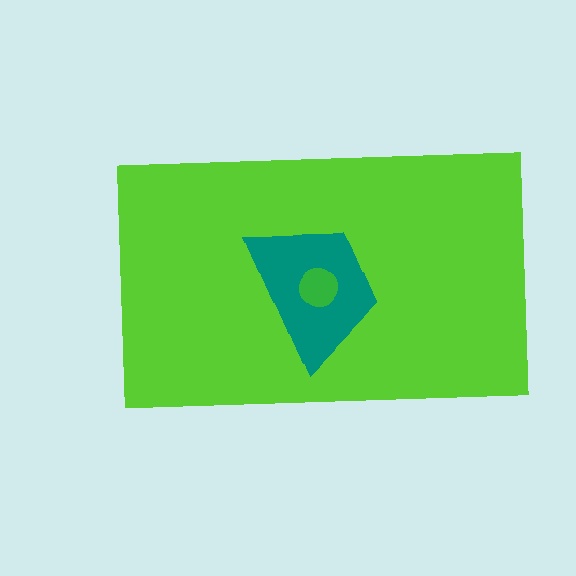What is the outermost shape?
The lime rectangle.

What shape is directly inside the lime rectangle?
The teal trapezoid.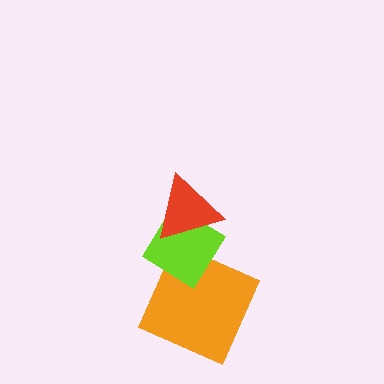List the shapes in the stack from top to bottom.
From top to bottom: the red triangle, the lime diamond, the orange square.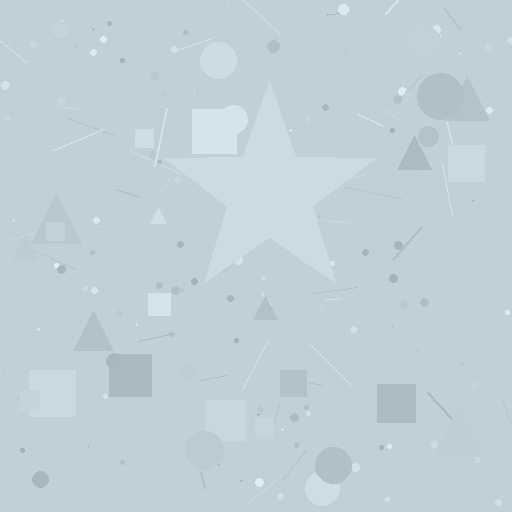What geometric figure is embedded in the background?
A star is embedded in the background.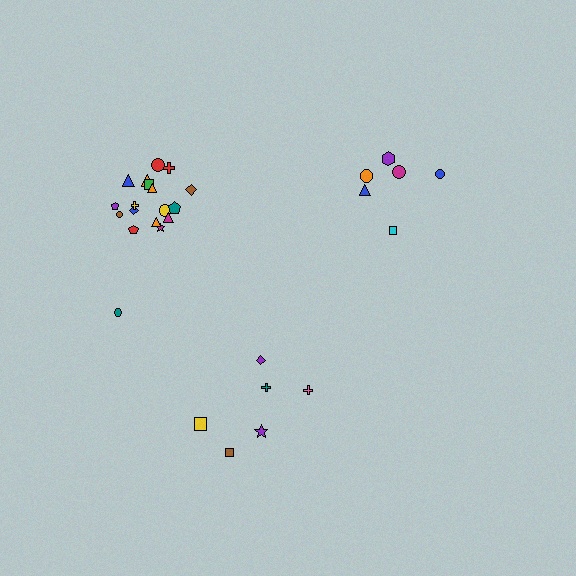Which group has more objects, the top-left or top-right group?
The top-left group.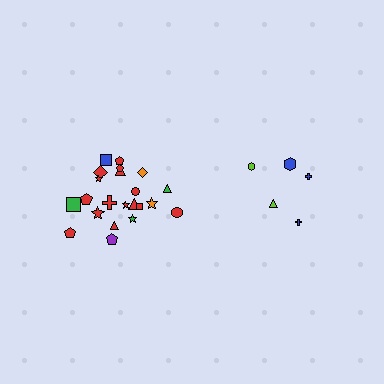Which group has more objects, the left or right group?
The left group.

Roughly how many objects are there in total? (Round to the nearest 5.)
Roughly 25 objects in total.